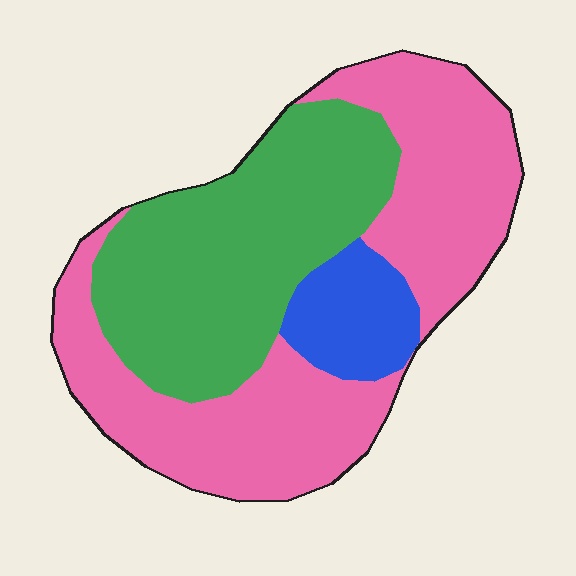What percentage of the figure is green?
Green covers roughly 40% of the figure.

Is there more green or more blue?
Green.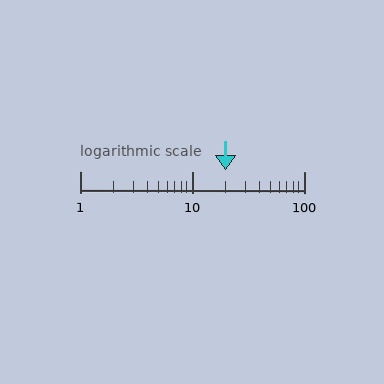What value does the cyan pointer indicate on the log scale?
The pointer indicates approximately 20.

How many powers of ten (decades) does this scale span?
The scale spans 2 decades, from 1 to 100.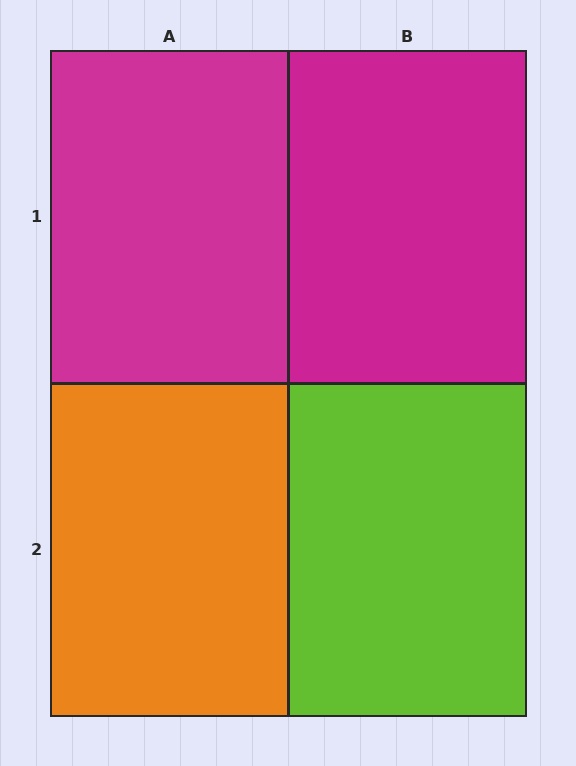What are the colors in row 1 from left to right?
Magenta, magenta.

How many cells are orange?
1 cell is orange.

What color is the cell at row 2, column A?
Orange.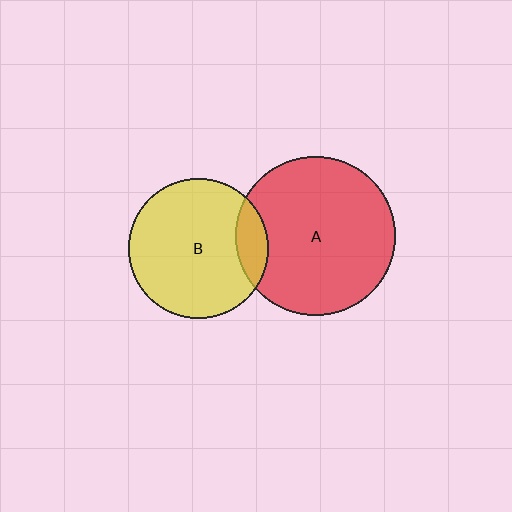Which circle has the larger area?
Circle A (red).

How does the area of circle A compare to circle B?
Approximately 1.3 times.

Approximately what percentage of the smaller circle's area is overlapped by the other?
Approximately 15%.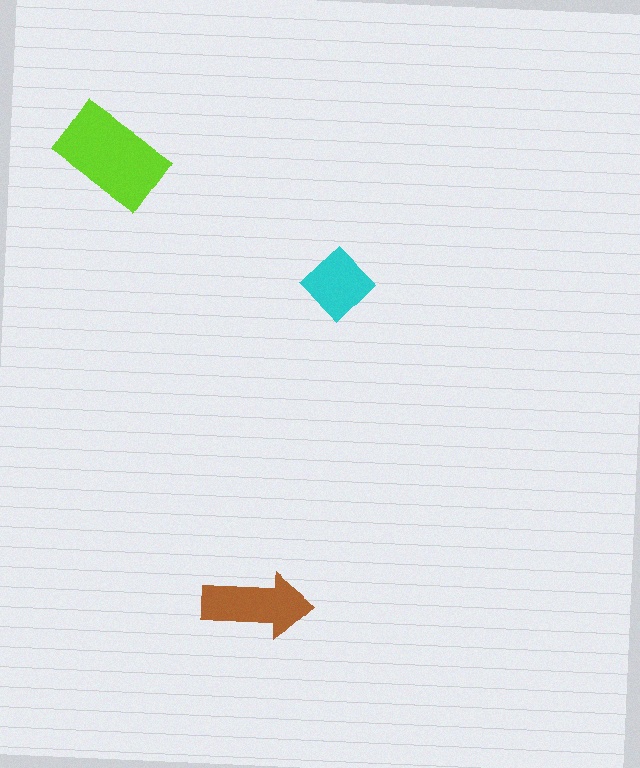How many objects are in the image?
There are 3 objects in the image.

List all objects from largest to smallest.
The lime rectangle, the brown arrow, the cyan diamond.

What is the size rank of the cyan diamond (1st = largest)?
3rd.